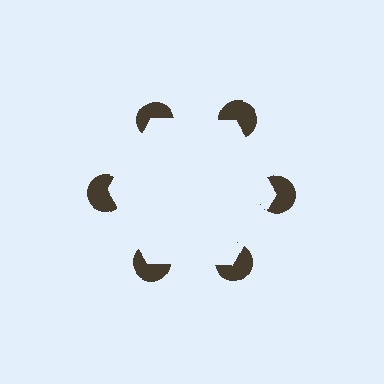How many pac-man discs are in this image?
There are 6 — one at each vertex of the illusory hexagon.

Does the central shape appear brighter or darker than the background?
It typically appears slightly brighter than the background, even though no actual brightness change is drawn.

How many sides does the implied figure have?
6 sides.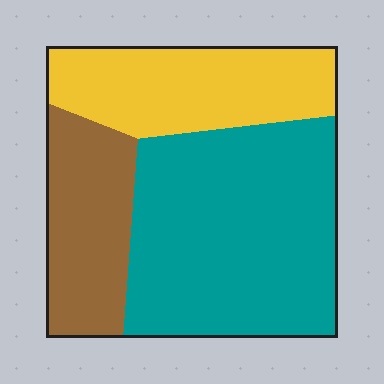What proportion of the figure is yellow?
Yellow covers around 25% of the figure.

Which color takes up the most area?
Teal, at roughly 50%.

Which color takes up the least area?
Brown, at roughly 20%.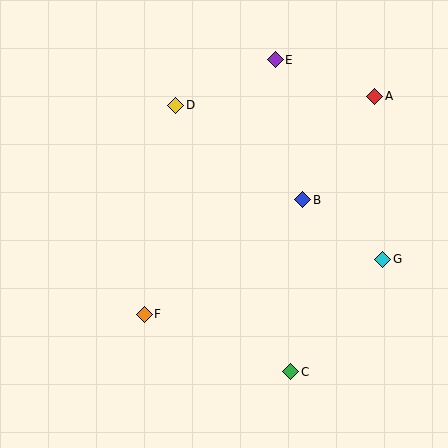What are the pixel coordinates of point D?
Point D is at (176, 105).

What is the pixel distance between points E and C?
The distance between E and C is 312 pixels.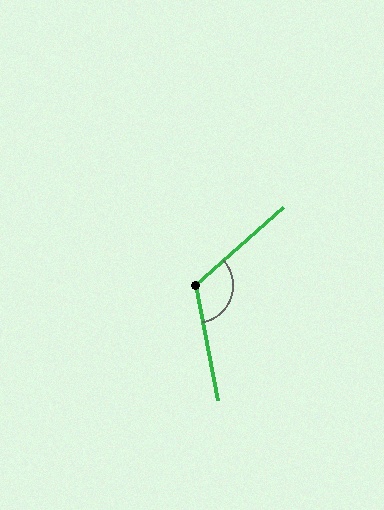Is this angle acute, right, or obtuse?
It is obtuse.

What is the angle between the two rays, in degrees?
Approximately 121 degrees.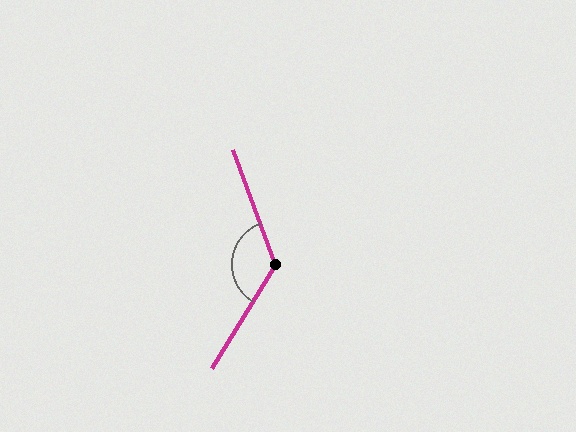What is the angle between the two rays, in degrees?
Approximately 128 degrees.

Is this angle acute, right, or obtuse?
It is obtuse.